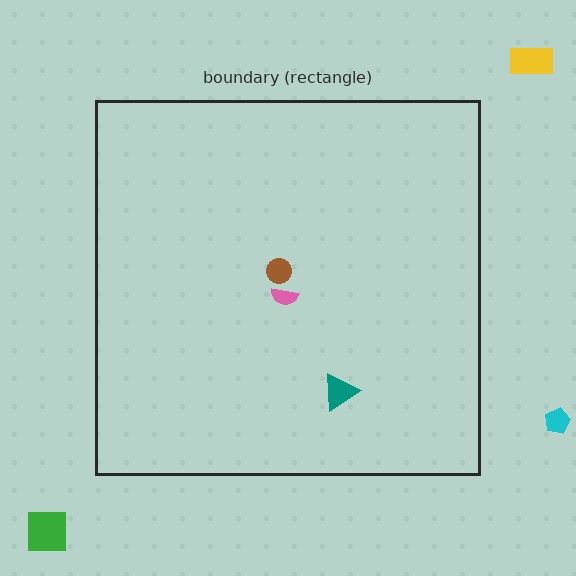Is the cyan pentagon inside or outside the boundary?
Outside.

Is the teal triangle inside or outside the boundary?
Inside.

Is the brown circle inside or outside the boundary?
Inside.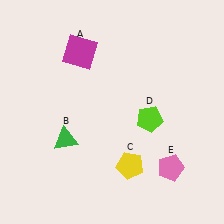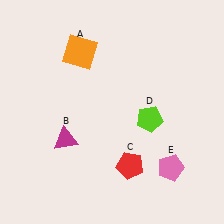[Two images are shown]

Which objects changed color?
A changed from magenta to orange. B changed from green to magenta. C changed from yellow to red.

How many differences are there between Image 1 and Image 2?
There are 3 differences between the two images.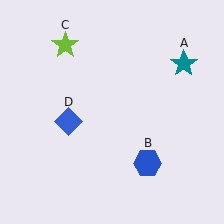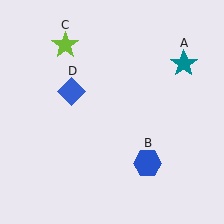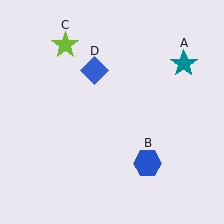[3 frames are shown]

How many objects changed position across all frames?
1 object changed position: blue diamond (object D).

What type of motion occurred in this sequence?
The blue diamond (object D) rotated clockwise around the center of the scene.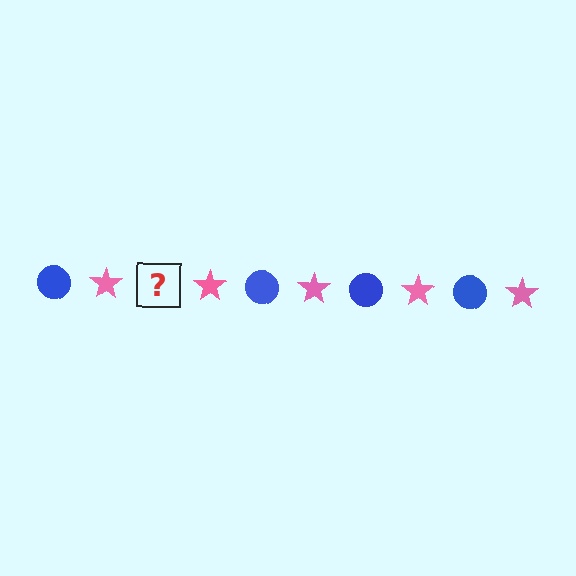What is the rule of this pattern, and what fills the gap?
The rule is that the pattern alternates between blue circle and pink star. The gap should be filled with a blue circle.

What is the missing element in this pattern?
The missing element is a blue circle.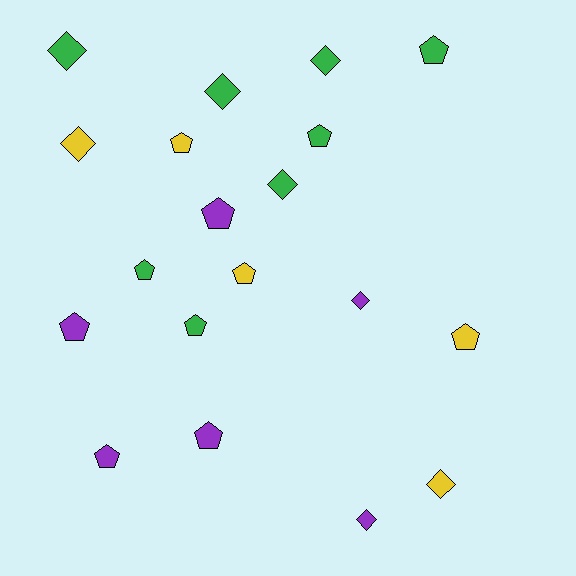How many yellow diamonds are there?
There are 2 yellow diamonds.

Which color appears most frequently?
Green, with 8 objects.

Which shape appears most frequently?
Pentagon, with 11 objects.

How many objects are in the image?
There are 19 objects.